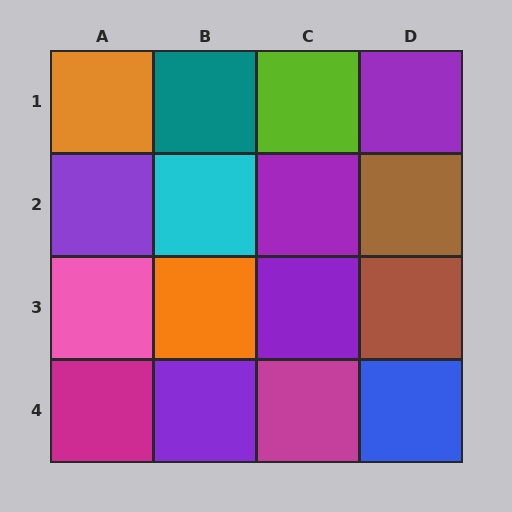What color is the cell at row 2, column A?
Purple.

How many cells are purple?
5 cells are purple.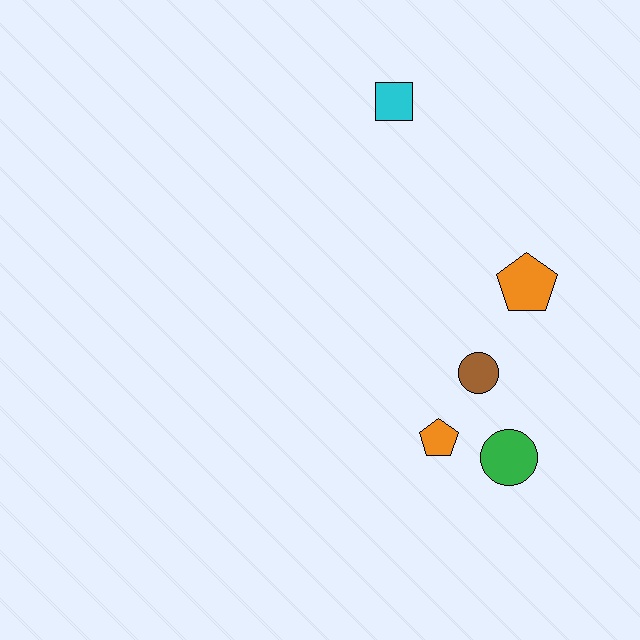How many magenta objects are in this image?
There are no magenta objects.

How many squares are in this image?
There is 1 square.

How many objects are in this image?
There are 5 objects.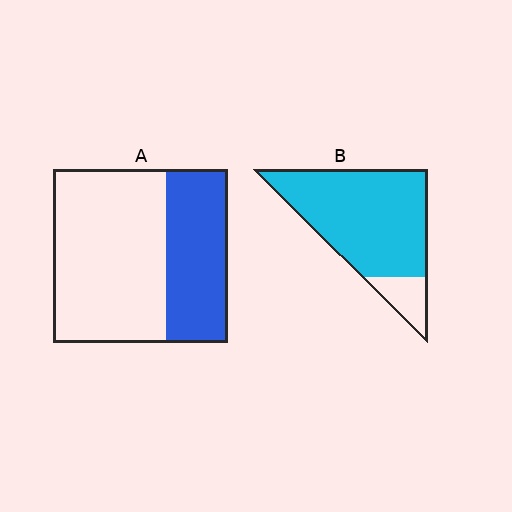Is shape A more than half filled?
No.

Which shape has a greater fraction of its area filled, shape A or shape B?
Shape B.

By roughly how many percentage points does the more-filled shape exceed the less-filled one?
By roughly 50 percentage points (B over A).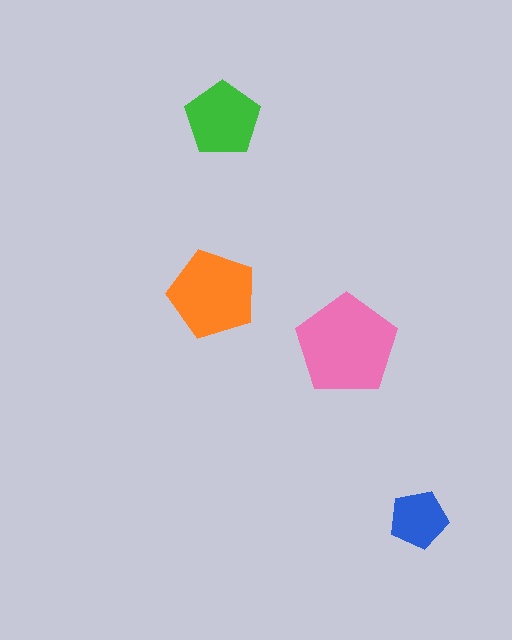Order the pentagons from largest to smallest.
the pink one, the orange one, the green one, the blue one.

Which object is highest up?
The green pentagon is topmost.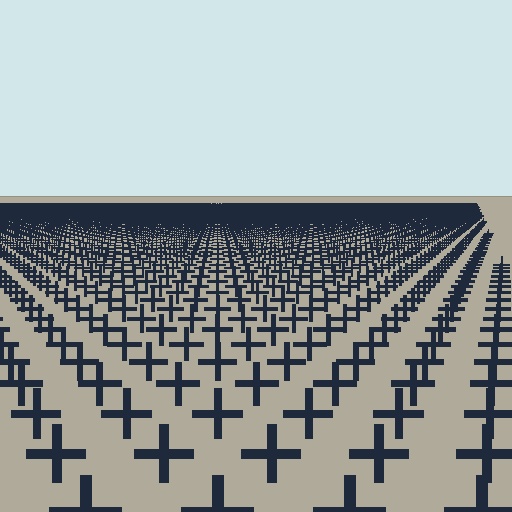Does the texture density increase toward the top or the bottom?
Density increases toward the top.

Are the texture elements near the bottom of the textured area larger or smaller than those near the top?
Larger. Near the bottom, elements are closer to the viewer and appear at a bigger on-screen size.